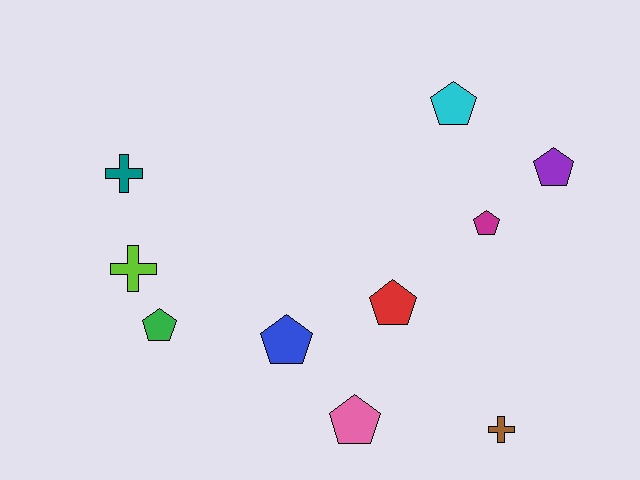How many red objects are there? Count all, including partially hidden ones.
There is 1 red object.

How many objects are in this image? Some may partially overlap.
There are 10 objects.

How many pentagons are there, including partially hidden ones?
There are 7 pentagons.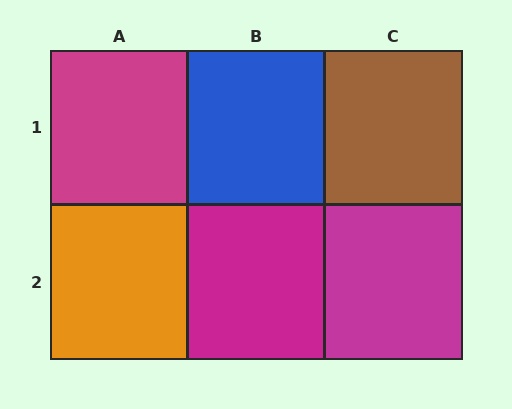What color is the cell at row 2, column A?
Orange.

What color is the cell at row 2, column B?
Magenta.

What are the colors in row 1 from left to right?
Magenta, blue, brown.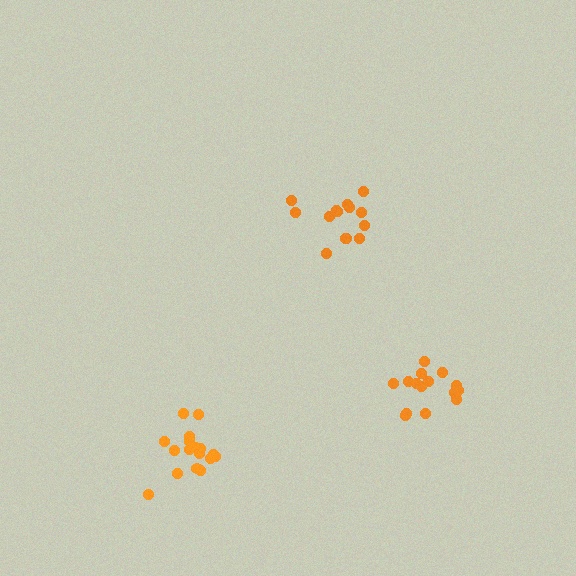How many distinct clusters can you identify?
There are 3 distinct clusters.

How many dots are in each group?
Group 1: 14 dots, Group 2: 15 dots, Group 3: 17 dots (46 total).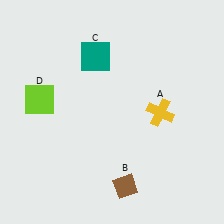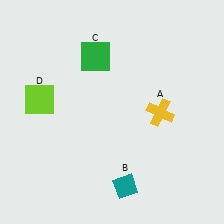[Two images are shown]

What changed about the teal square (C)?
In Image 1, C is teal. In Image 2, it changed to green.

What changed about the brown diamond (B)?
In Image 1, B is brown. In Image 2, it changed to teal.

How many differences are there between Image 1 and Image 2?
There are 2 differences between the two images.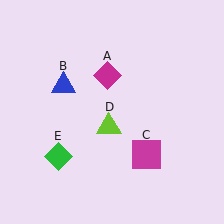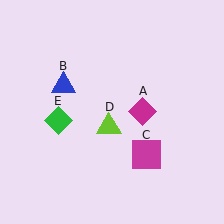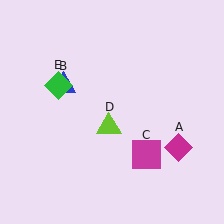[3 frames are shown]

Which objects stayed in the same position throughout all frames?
Blue triangle (object B) and magenta square (object C) and lime triangle (object D) remained stationary.